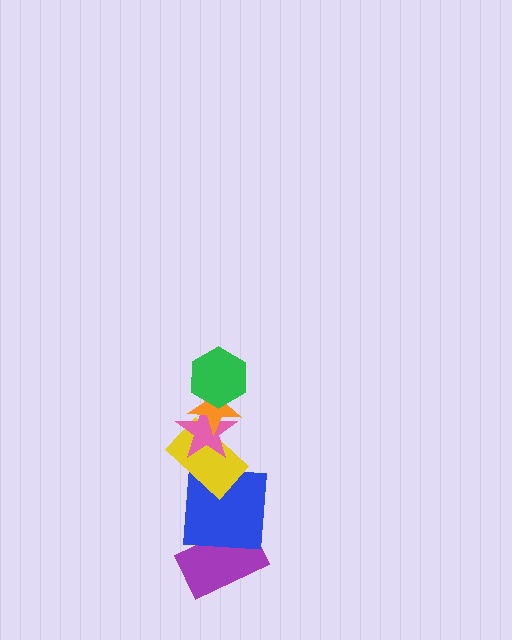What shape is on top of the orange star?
The green hexagon is on top of the orange star.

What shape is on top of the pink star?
The orange star is on top of the pink star.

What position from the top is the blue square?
The blue square is 5th from the top.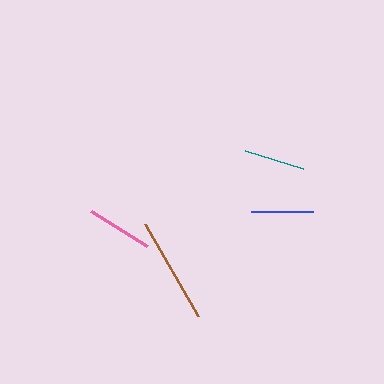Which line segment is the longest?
The brown line is the longest at approximately 106 pixels.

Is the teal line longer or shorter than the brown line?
The brown line is longer than the teal line.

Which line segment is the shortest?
The teal line is the shortest at approximately 60 pixels.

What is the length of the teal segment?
The teal segment is approximately 60 pixels long.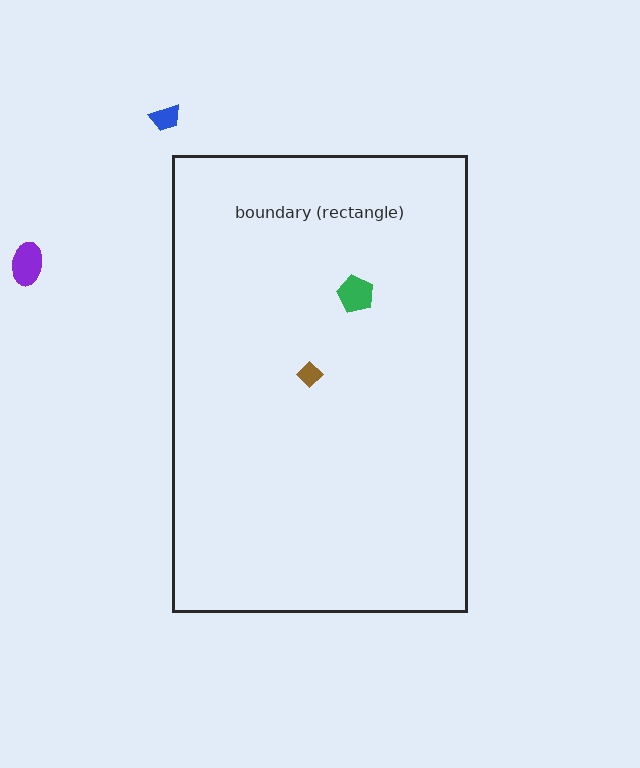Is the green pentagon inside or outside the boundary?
Inside.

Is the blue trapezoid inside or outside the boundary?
Outside.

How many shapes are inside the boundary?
2 inside, 2 outside.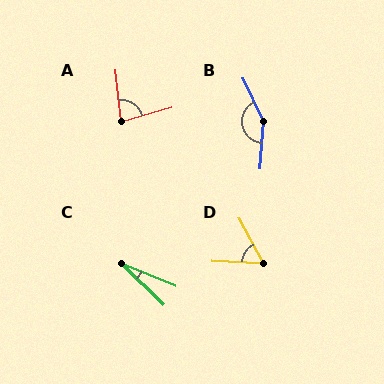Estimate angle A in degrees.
Approximately 80 degrees.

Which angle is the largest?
B, at approximately 151 degrees.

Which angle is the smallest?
C, at approximately 23 degrees.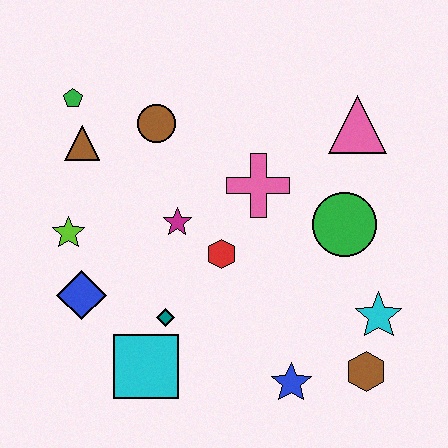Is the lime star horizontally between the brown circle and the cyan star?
No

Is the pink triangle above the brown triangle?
Yes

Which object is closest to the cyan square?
The teal diamond is closest to the cyan square.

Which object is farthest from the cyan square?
The pink triangle is farthest from the cyan square.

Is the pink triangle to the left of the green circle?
No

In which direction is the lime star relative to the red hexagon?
The lime star is to the left of the red hexagon.